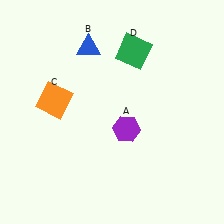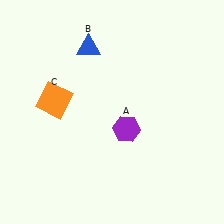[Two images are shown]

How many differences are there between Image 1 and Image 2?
There is 1 difference between the two images.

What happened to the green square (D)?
The green square (D) was removed in Image 2. It was in the top-right area of Image 1.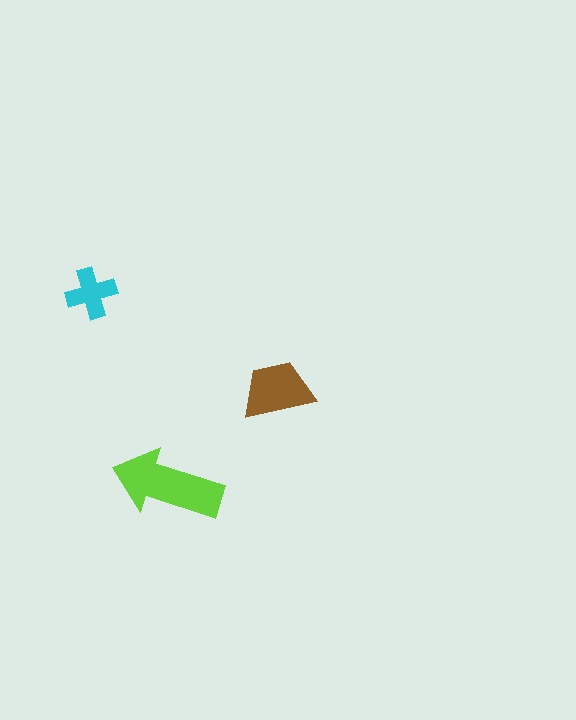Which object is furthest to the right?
The brown trapezoid is rightmost.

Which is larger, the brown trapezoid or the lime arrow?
The lime arrow.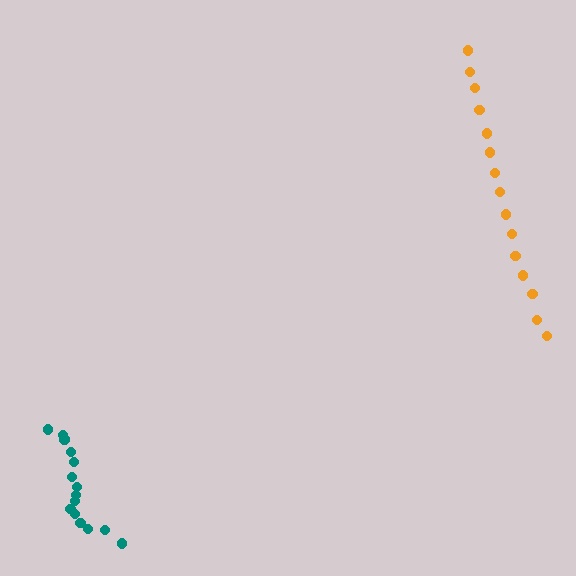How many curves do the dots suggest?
There are 2 distinct paths.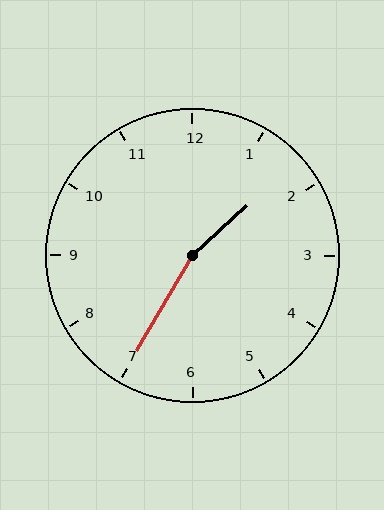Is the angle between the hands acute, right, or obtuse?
It is obtuse.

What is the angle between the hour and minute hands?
Approximately 162 degrees.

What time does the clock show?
1:35.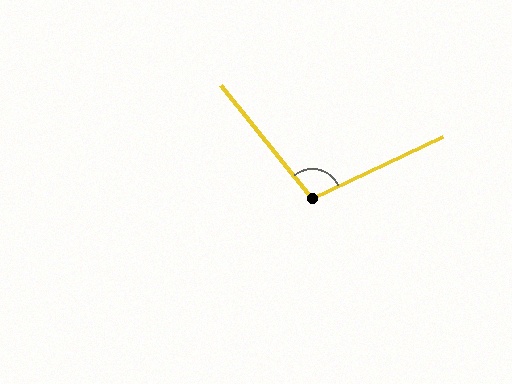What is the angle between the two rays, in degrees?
Approximately 104 degrees.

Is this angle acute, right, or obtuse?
It is obtuse.